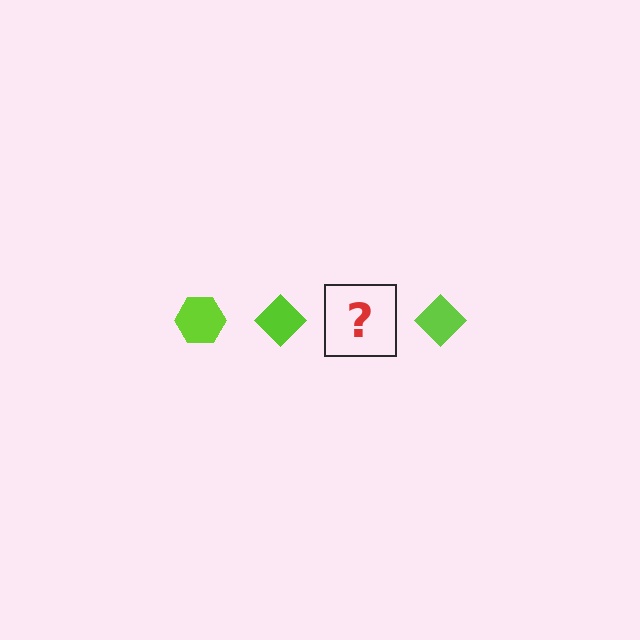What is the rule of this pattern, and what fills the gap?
The rule is that the pattern cycles through hexagon, diamond shapes in lime. The gap should be filled with a lime hexagon.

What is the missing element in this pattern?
The missing element is a lime hexagon.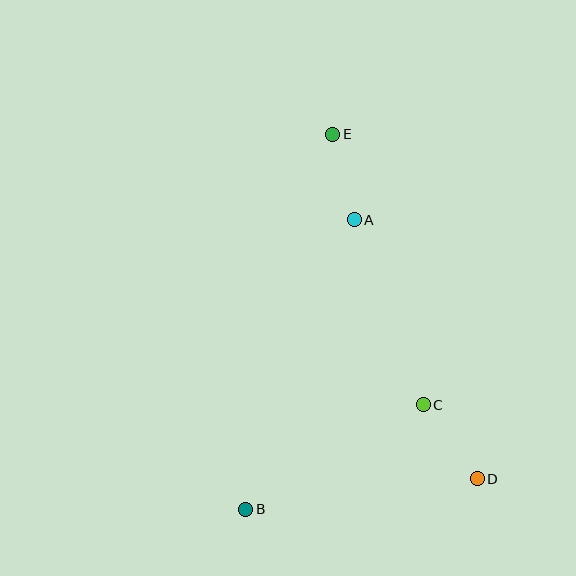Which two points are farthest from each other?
Points B and E are farthest from each other.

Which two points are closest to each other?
Points A and E are closest to each other.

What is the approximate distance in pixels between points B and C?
The distance between B and C is approximately 206 pixels.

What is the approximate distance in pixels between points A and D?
The distance between A and D is approximately 287 pixels.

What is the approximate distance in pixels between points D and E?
The distance between D and E is approximately 374 pixels.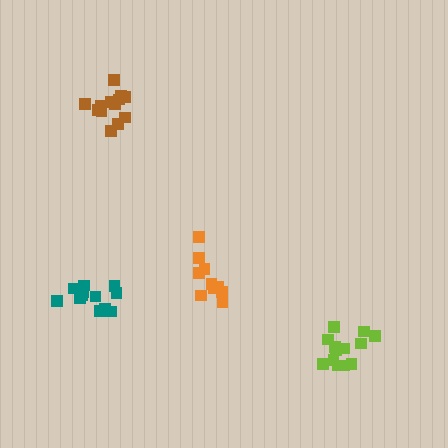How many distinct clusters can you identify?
There are 4 distinct clusters.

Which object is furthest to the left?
The teal cluster is leftmost.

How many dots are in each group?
Group 1: 11 dots, Group 2: 13 dots, Group 3: 13 dots, Group 4: 12 dots (49 total).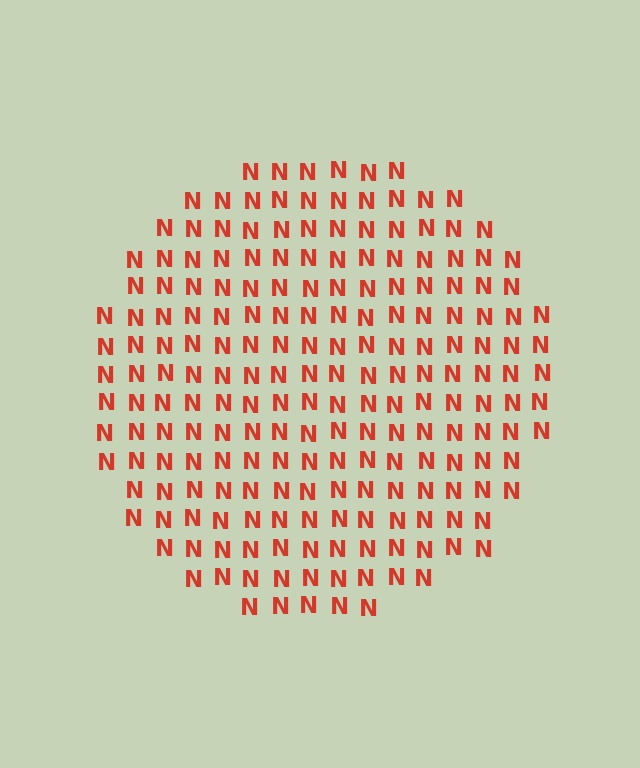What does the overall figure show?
The overall figure shows a circle.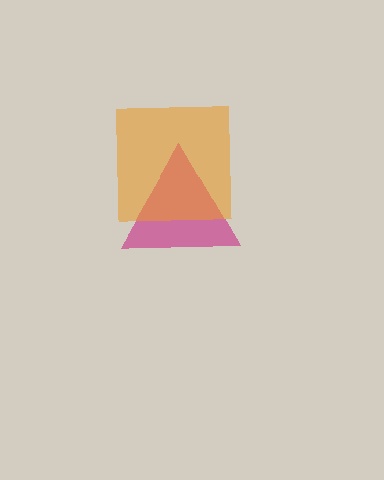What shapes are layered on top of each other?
The layered shapes are: a magenta triangle, an orange square.